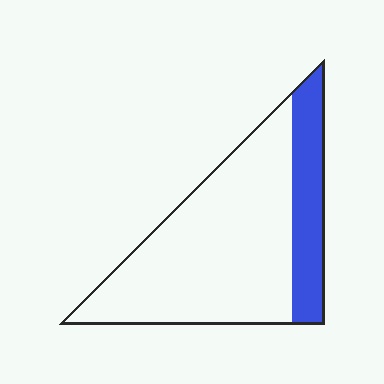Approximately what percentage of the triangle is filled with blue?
Approximately 25%.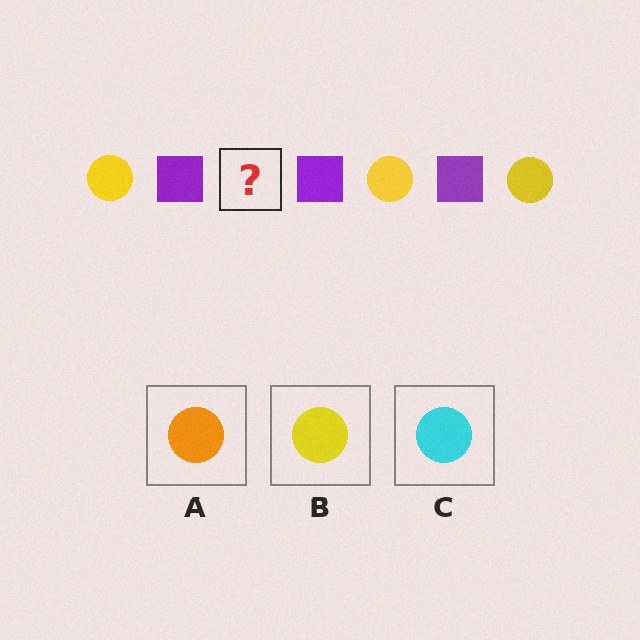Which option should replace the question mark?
Option B.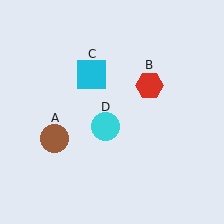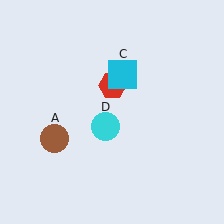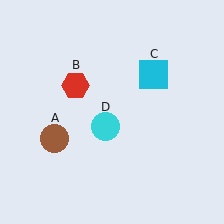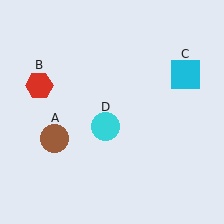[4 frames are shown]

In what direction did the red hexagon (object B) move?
The red hexagon (object B) moved left.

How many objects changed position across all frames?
2 objects changed position: red hexagon (object B), cyan square (object C).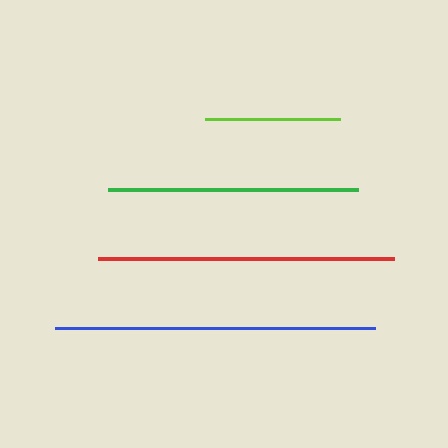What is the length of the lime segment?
The lime segment is approximately 134 pixels long.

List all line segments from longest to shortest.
From longest to shortest: blue, red, green, lime.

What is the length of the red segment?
The red segment is approximately 296 pixels long.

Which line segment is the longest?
The blue line is the longest at approximately 320 pixels.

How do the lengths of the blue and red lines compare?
The blue and red lines are approximately the same length.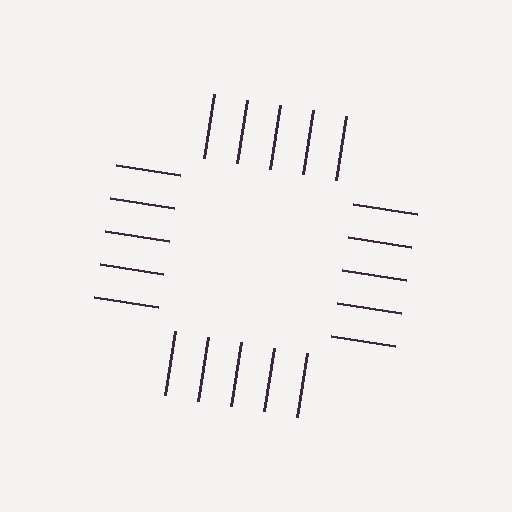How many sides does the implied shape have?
4 sides — the line-ends trace a square.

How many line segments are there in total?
20 — 5 along each of the 4 edges.